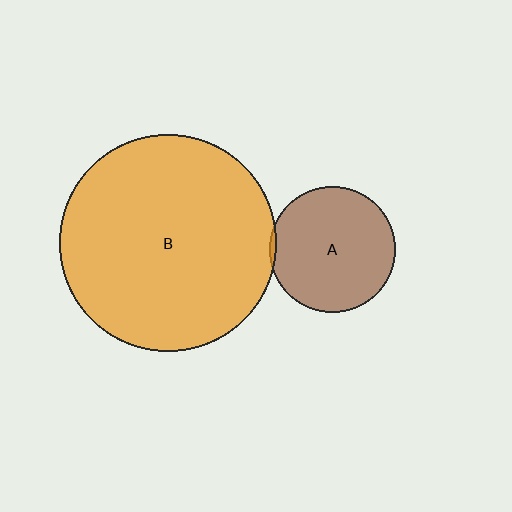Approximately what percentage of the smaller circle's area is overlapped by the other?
Approximately 5%.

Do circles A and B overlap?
Yes.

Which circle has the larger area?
Circle B (orange).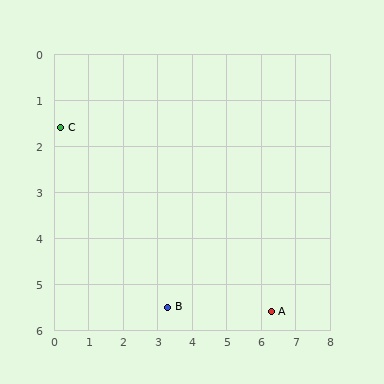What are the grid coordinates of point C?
Point C is at approximately (0.2, 1.6).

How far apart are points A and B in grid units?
Points A and B are about 3.0 grid units apart.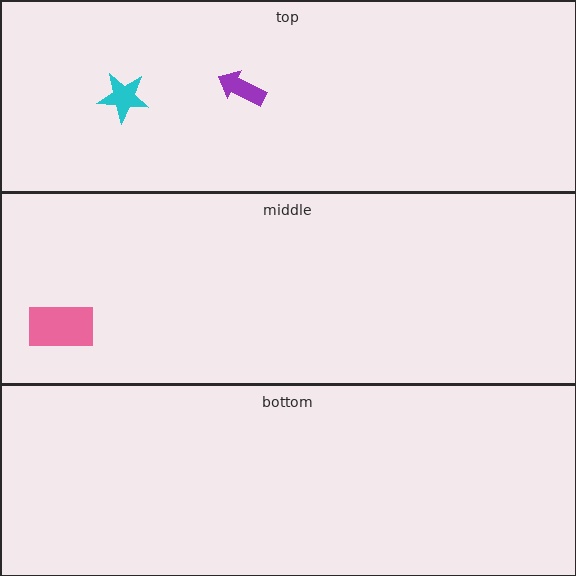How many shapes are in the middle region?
1.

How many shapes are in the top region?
2.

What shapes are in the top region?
The purple arrow, the cyan star.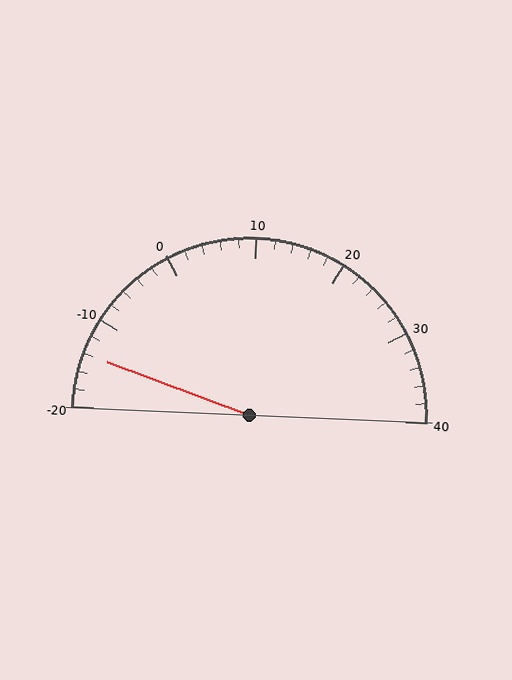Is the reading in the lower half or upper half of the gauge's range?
The reading is in the lower half of the range (-20 to 40).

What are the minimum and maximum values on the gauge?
The gauge ranges from -20 to 40.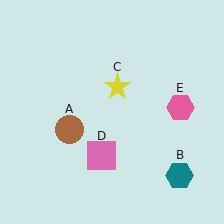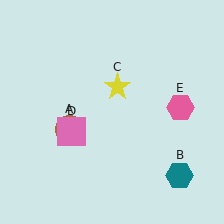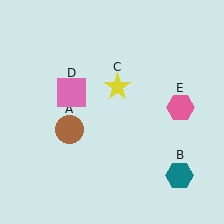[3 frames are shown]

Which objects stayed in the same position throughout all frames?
Brown circle (object A) and teal hexagon (object B) and yellow star (object C) and pink hexagon (object E) remained stationary.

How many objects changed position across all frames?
1 object changed position: pink square (object D).